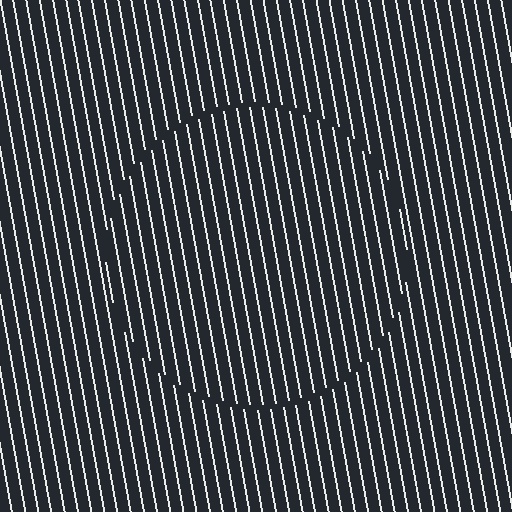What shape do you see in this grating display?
An illusory circle. The interior of the shape contains the same grating, shifted by half a period — the contour is defined by the phase discontinuity where line-ends from the inner and outer gratings abut.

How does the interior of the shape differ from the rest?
The interior of the shape contains the same grating, shifted by half a period — the contour is defined by the phase discontinuity where line-ends from the inner and outer gratings abut.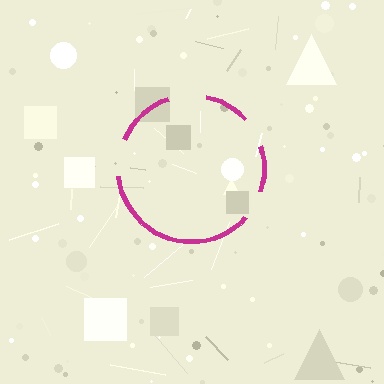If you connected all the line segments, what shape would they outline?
They would outline a circle.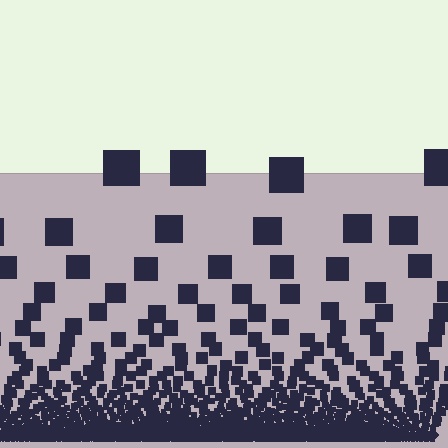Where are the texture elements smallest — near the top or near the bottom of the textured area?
Near the bottom.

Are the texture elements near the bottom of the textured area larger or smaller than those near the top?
Smaller. The gradient is inverted — elements near the bottom are smaller and denser.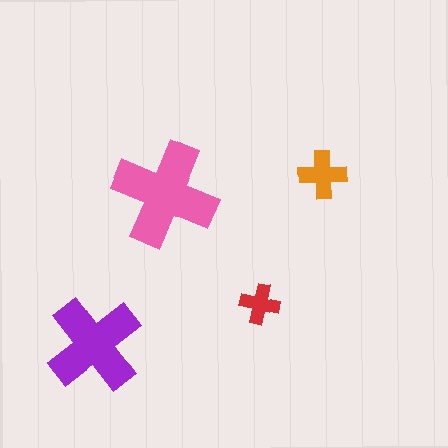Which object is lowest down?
The purple cross is bottommost.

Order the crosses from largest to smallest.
the pink one, the purple one, the orange one, the red one.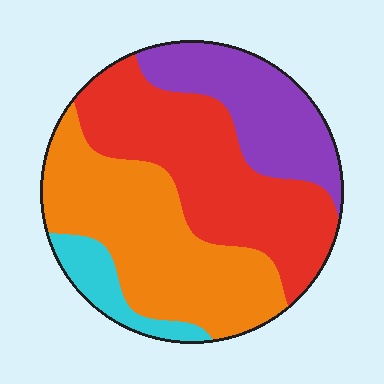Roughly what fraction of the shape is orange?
Orange covers 36% of the shape.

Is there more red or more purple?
Red.